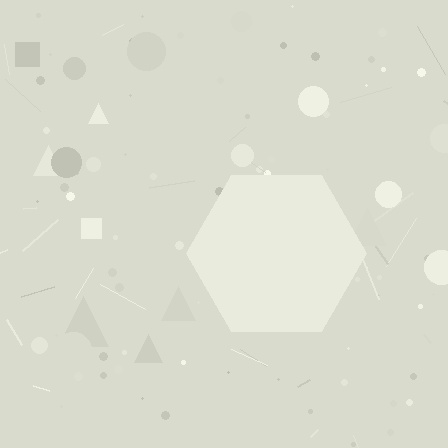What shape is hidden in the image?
A hexagon is hidden in the image.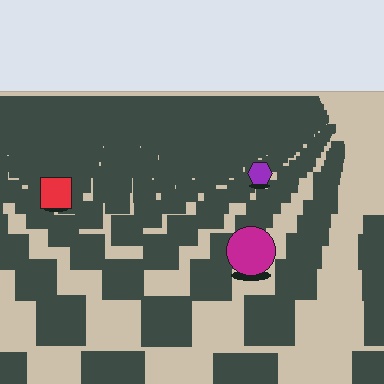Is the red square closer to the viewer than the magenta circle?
No. The magenta circle is closer — you can tell from the texture gradient: the ground texture is coarser near it.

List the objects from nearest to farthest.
From nearest to farthest: the magenta circle, the red square, the purple hexagon.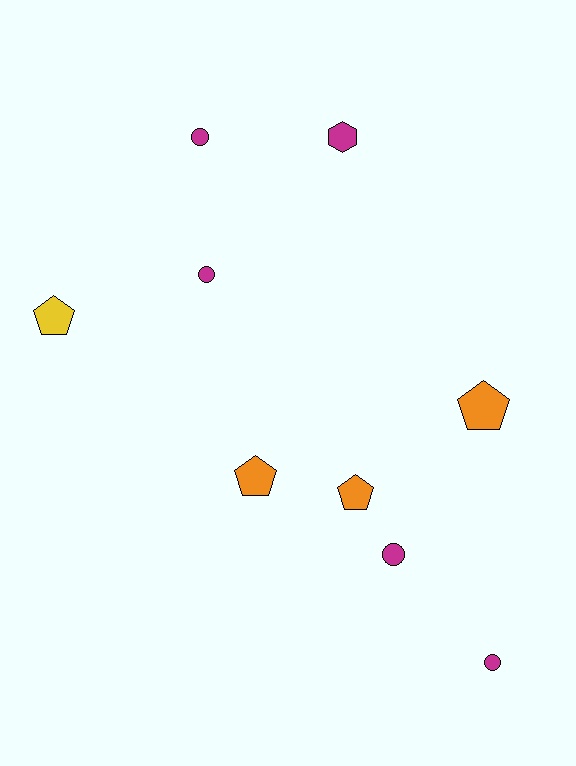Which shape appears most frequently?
Pentagon, with 4 objects.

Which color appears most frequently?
Magenta, with 5 objects.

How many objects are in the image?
There are 9 objects.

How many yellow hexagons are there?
There are no yellow hexagons.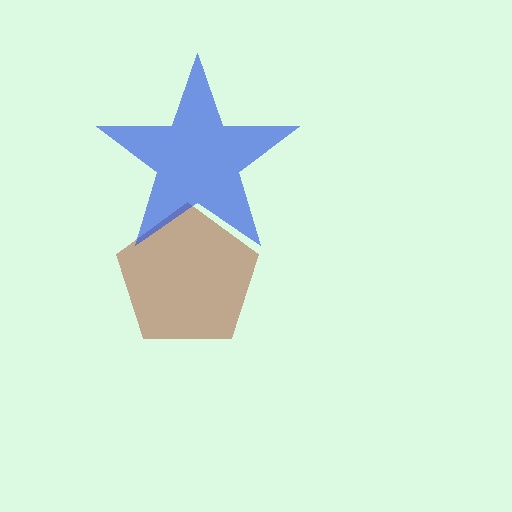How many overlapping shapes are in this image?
There are 2 overlapping shapes in the image.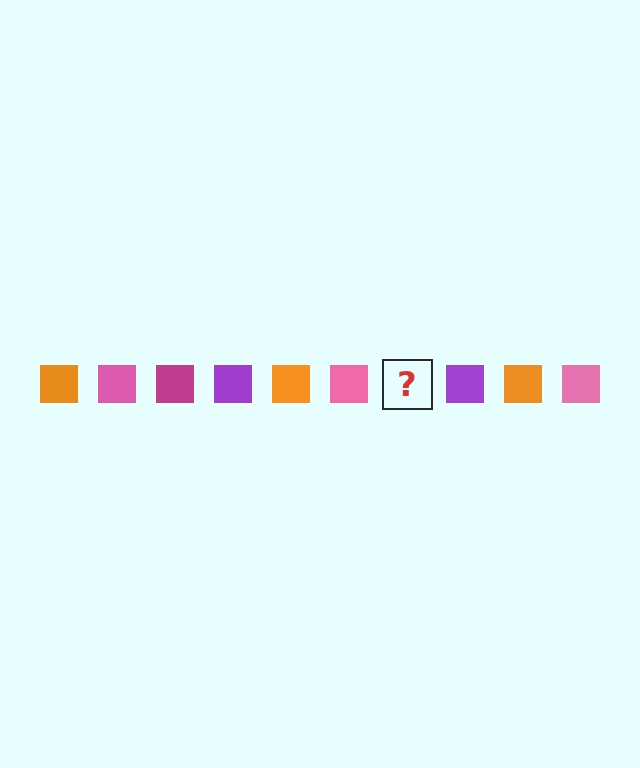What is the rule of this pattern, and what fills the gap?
The rule is that the pattern cycles through orange, pink, magenta, purple squares. The gap should be filled with a magenta square.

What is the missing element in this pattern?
The missing element is a magenta square.